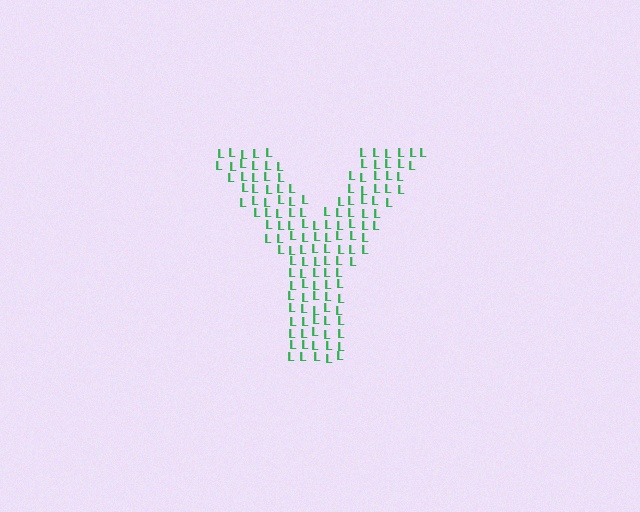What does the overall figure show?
The overall figure shows the letter Y.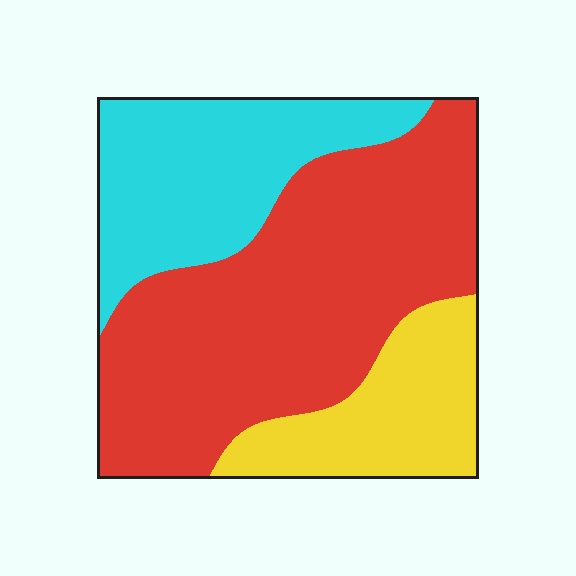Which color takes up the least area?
Yellow, at roughly 20%.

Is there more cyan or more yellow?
Cyan.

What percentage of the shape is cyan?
Cyan takes up between a sixth and a third of the shape.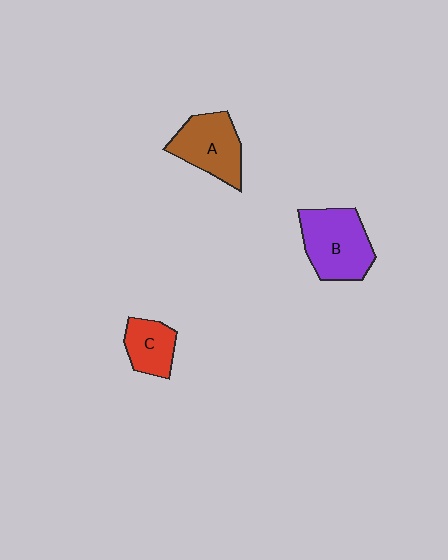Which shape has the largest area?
Shape B (purple).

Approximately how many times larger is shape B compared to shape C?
Approximately 1.8 times.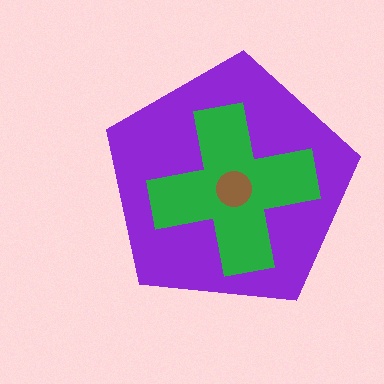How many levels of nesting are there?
3.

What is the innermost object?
The brown circle.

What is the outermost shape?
The purple pentagon.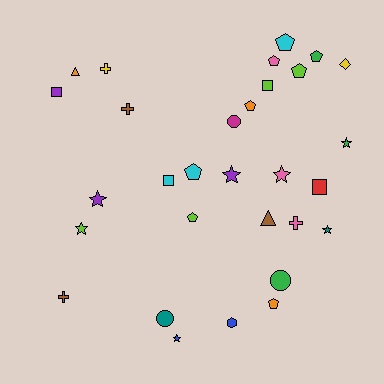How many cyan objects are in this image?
There are 3 cyan objects.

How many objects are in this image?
There are 30 objects.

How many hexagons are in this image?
There is 1 hexagon.